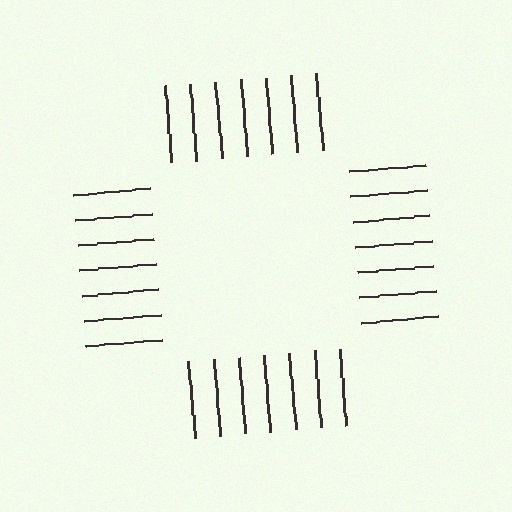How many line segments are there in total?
28 — 7 along each of the 4 edges.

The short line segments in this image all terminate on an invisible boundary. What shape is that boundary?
An illusory square — the line segments terminate on its edges but no continuous stroke is drawn.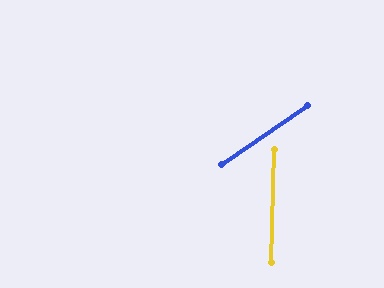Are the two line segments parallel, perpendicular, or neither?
Neither parallel nor perpendicular — they differ by about 54°.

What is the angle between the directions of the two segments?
Approximately 54 degrees.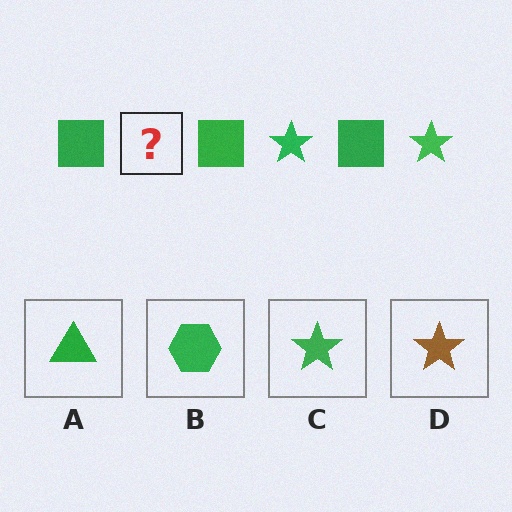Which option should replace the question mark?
Option C.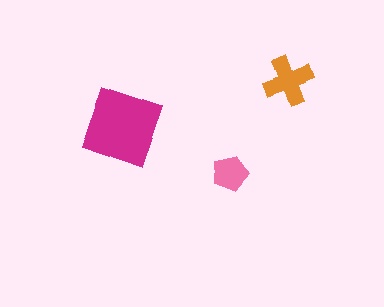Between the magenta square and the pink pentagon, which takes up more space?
The magenta square.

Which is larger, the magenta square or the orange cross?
The magenta square.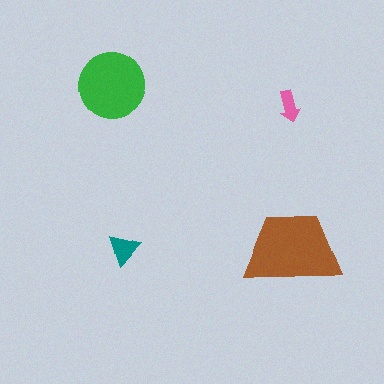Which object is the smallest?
The pink arrow.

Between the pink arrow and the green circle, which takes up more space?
The green circle.